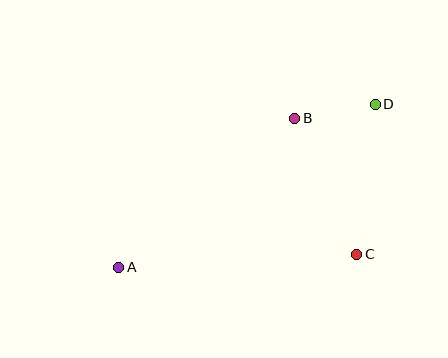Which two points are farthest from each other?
Points A and D are farthest from each other.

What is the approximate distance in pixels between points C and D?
The distance between C and D is approximately 151 pixels.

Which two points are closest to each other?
Points B and D are closest to each other.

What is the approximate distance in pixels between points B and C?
The distance between B and C is approximately 150 pixels.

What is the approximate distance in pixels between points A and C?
The distance between A and C is approximately 238 pixels.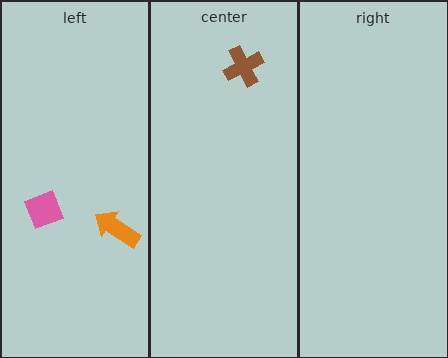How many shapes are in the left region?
2.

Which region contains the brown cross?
The center region.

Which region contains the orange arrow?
The left region.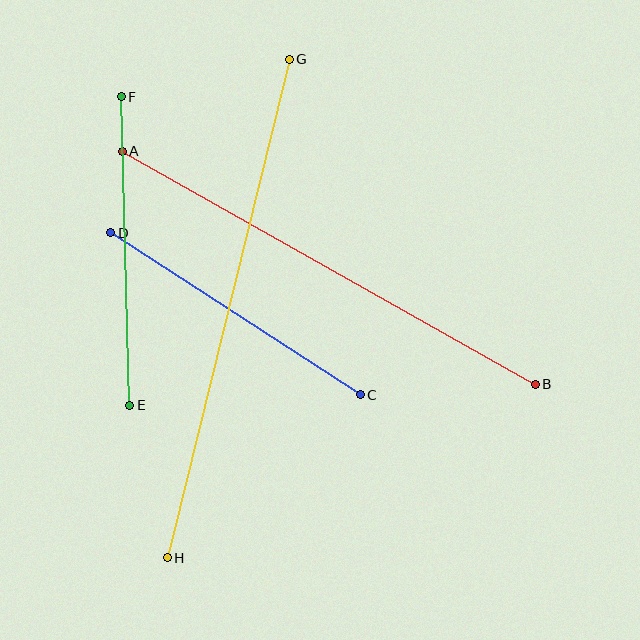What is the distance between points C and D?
The distance is approximately 297 pixels.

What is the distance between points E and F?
The distance is approximately 309 pixels.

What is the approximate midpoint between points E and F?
The midpoint is at approximately (126, 251) pixels.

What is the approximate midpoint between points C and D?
The midpoint is at approximately (235, 314) pixels.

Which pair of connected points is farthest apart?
Points G and H are farthest apart.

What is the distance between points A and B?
The distance is approximately 474 pixels.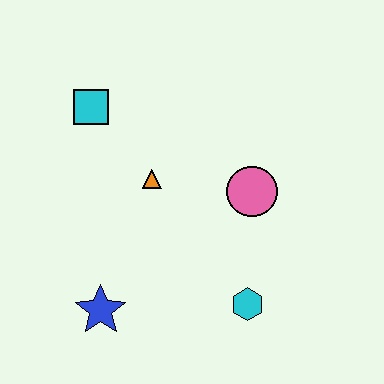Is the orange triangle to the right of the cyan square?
Yes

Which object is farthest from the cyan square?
The cyan hexagon is farthest from the cyan square.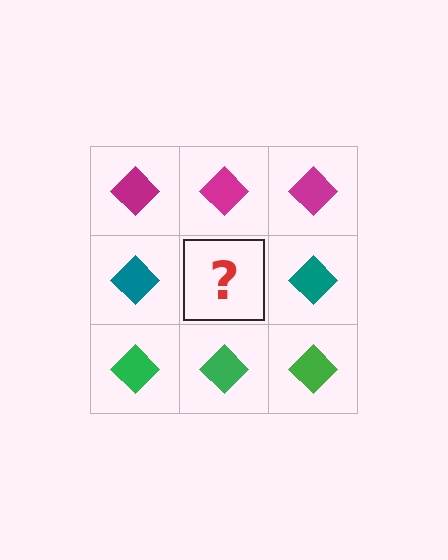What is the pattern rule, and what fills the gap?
The rule is that each row has a consistent color. The gap should be filled with a teal diamond.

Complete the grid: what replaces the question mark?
The question mark should be replaced with a teal diamond.